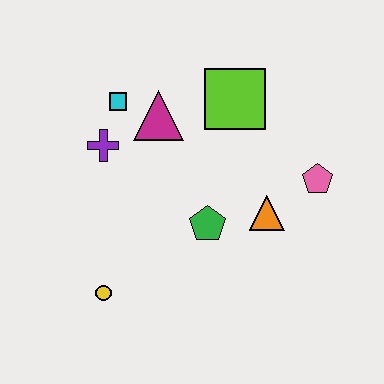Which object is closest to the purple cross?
The cyan square is closest to the purple cross.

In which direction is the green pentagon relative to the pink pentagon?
The green pentagon is to the left of the pink pentagon.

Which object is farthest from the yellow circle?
The pink pentagon is farthest from the yellow circle.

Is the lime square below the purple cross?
No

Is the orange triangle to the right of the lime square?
Yes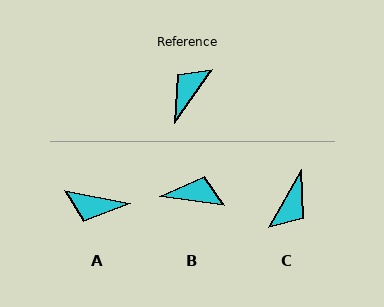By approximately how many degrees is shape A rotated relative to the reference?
Approximately 114 degrees counter-clockwise.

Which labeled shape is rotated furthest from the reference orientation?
C, about 174 degrees away.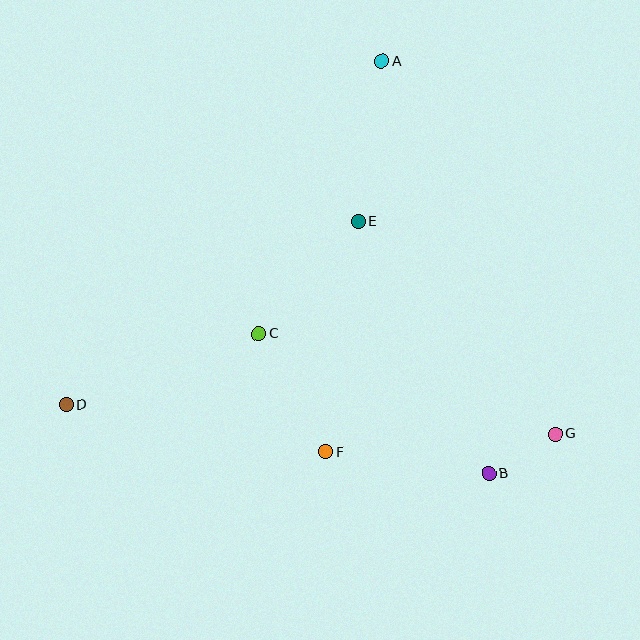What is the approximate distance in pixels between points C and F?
The distance between C and F is approximately 136 pixels.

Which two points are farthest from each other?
Points D and G are farthest from each other.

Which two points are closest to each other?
Points B and G are closest to each other.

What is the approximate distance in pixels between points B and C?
The distance between B and C is approximately 269 pixels.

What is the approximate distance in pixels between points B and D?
The distance between B and D is approximately 428 pixels.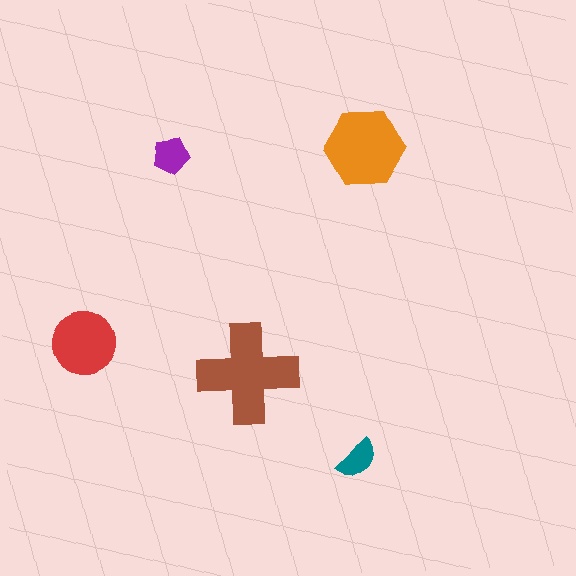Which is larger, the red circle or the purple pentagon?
The red circle.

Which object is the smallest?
The teal semicircle.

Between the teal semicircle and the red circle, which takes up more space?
The red circle.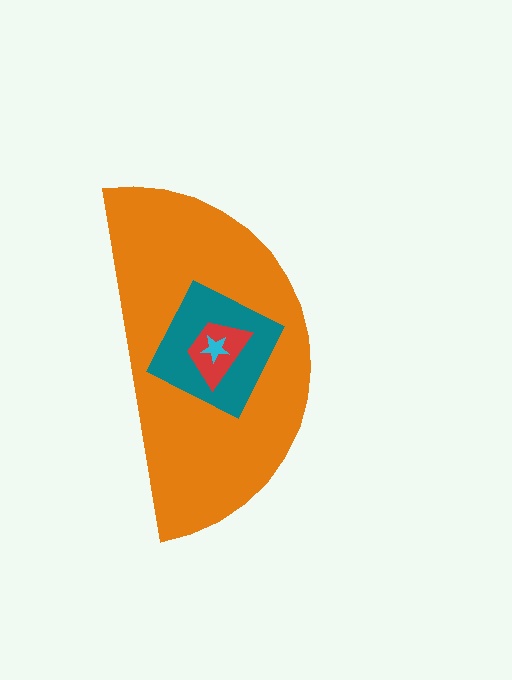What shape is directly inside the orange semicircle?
The teal diamond.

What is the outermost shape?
The orange semicircle.